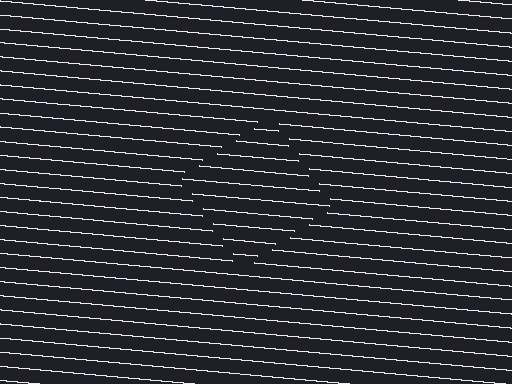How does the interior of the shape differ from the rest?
The interior of the shape contains the same grating, shifted by half a period — the contour is defined by the phase discontinuity where line-ends from the inner and outer gratings abut.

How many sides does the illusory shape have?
4 sides — the line-ends trace a square.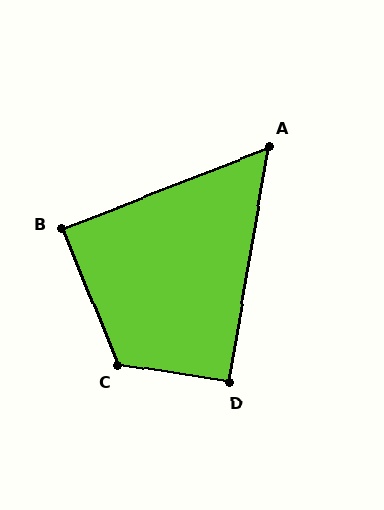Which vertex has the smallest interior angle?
A, at approximately 59 degrees.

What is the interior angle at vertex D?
Approximately 91 degrees (approximately right).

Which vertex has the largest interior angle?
C, at approximately 121 degrees.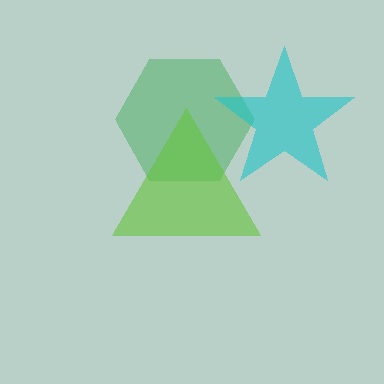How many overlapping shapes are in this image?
There are 3 overlapping shapes in the image.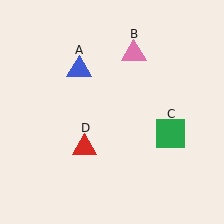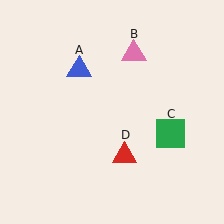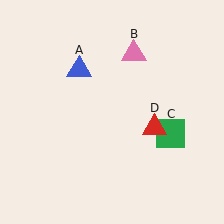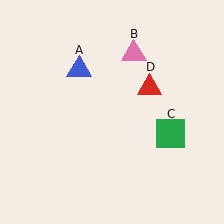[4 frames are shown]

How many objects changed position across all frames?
1 object changed position: red triangle (object D).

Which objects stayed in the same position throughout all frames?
Blue triangle (object A) and pink triangle (object B) and green square (object C) remained stationary.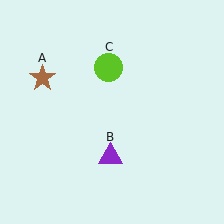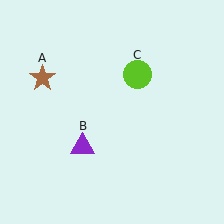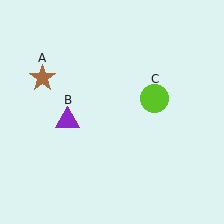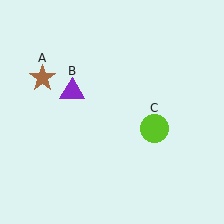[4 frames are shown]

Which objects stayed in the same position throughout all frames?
Brown star (object A) remained stationary.